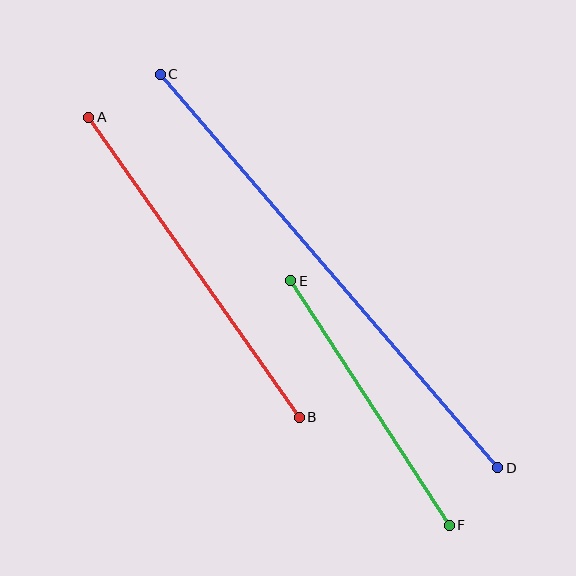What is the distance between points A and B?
The distance is approximately 366 pixels.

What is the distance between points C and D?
The distance is approximately 519 pixels.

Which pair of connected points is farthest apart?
Points C and D are farthest apart.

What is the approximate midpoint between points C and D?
The midpoint is at approximately (329, 271) pixels.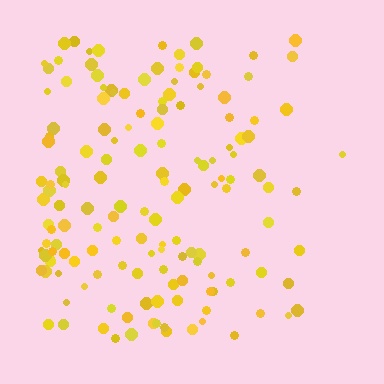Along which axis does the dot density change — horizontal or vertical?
Horizontal.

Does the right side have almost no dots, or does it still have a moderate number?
Still a moderate number, just noticeably fewer than the left.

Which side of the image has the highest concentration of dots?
The left.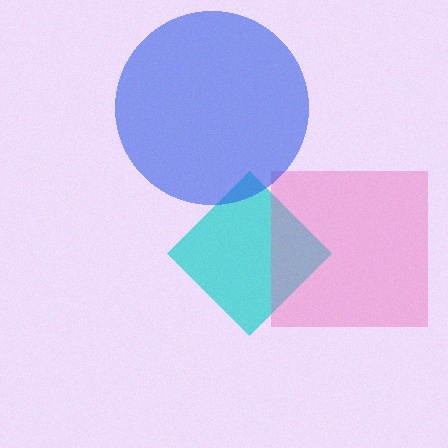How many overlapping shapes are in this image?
There are 3 overlapping shapes in the image.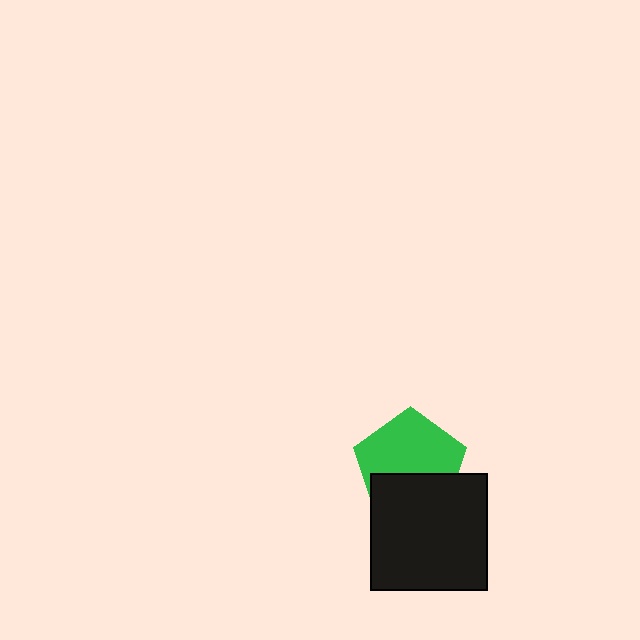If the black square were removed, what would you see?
You would see the complete green pentagon.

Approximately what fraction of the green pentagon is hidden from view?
Roughly 38% of the green pentagon is hidden behind the black square.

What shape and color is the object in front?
The object in front is a black square.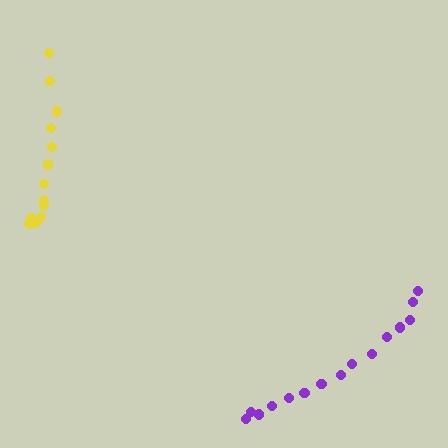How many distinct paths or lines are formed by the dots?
There are 2 distinct paths.